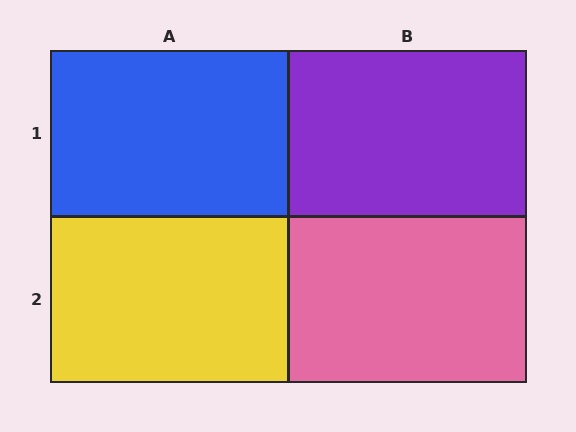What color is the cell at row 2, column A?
Yellow.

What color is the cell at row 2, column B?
Pink.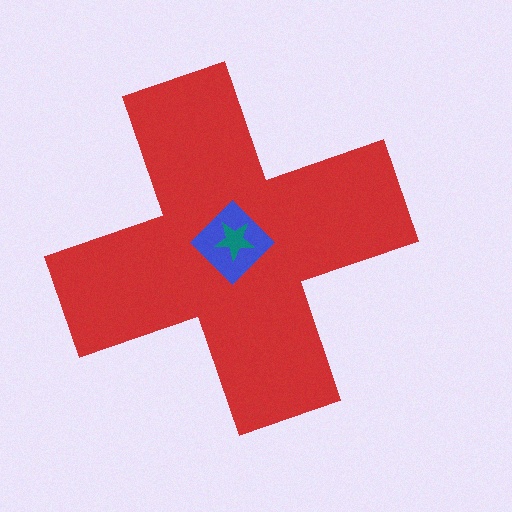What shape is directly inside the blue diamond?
The teal star.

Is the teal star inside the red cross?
Yes.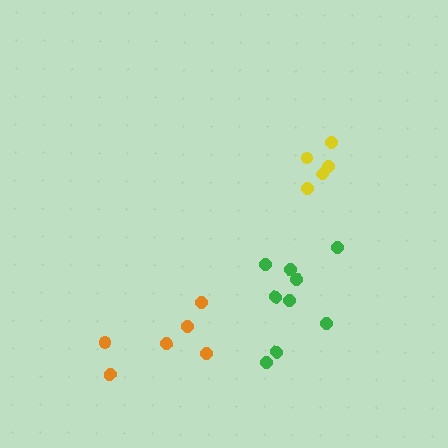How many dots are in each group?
Group 1: 5 dots, Group 2: 6 dots, Group 3: 9 dots (20 total).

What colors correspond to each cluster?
The clusters are colored: yellow, orange, green.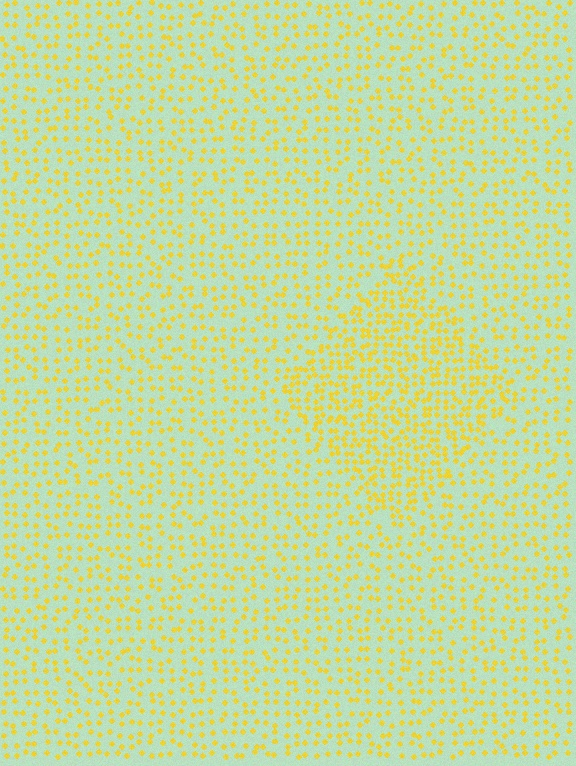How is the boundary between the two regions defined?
The boundary is defined by a change in element density (approximately 1.8x ratio). All elements are the same color, size, and shape.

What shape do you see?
I see a diamond.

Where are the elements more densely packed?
The elements are more densely packed inside the diamond boundary.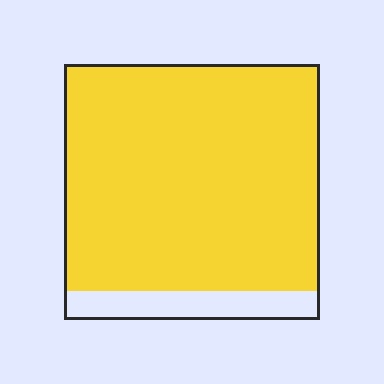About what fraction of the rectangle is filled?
About seven eighths (7/8).